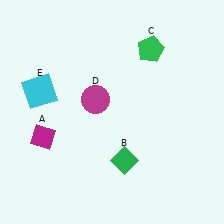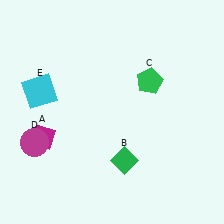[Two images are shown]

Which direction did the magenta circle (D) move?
The magenta circle (D) moved left.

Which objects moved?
The objects that moved are: the green pentagon (C), the magenta circle (D).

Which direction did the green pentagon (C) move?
The green pentagon (C) moved down.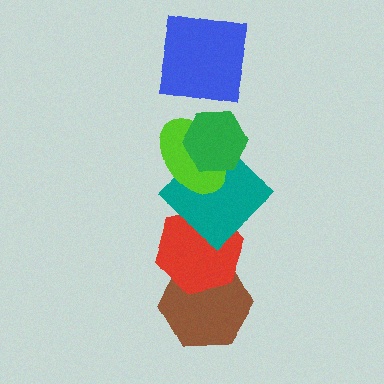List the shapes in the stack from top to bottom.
From top to bottom: the blue square, the green hexagon, the lime ellipse, the teal diamond, the red hexagon, the brown hexagon.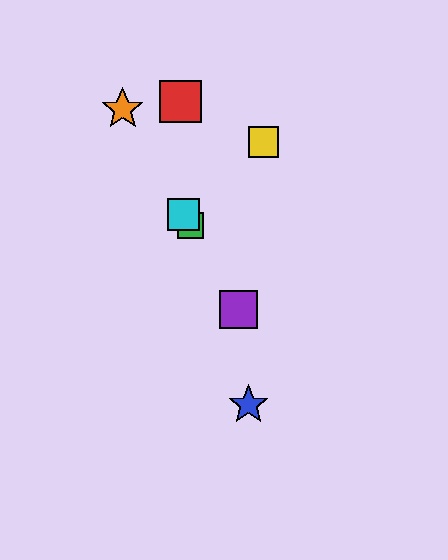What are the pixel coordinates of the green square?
The green square is at (190, 226).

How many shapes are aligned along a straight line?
4 shapes (the green square, the purple square, the orange star, the cyan square) are aligned along a straight line.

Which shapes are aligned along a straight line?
The green square, the purple square, the orange star, the cyan square are aligned along a straight line.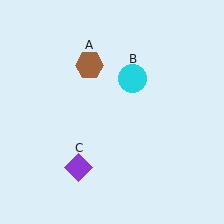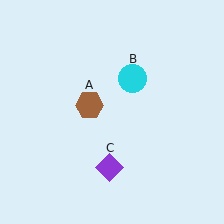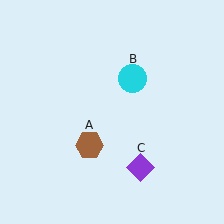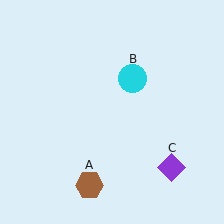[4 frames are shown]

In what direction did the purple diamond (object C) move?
The purple diamond (object C) moved right.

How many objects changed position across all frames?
2 objects changed position: brown hexagon (object A), purple diamond (object C).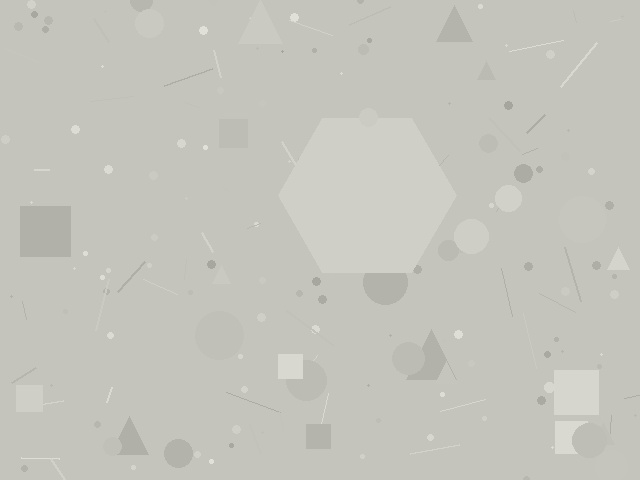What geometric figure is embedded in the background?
A hexagon is embedded in the background.